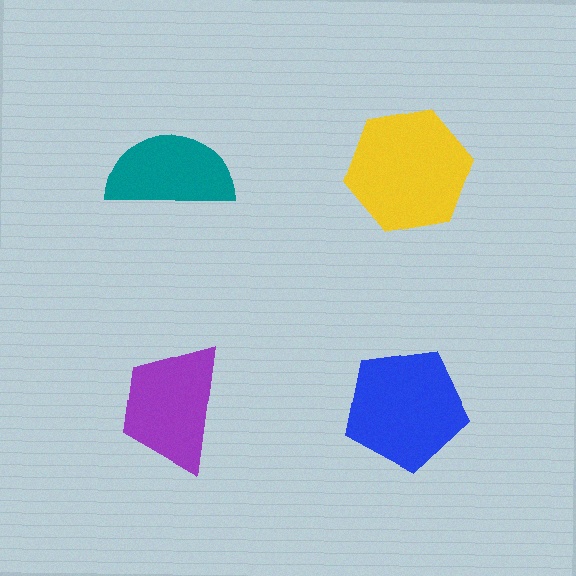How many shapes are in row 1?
2 shapes.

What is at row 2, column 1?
A purple trapezoid.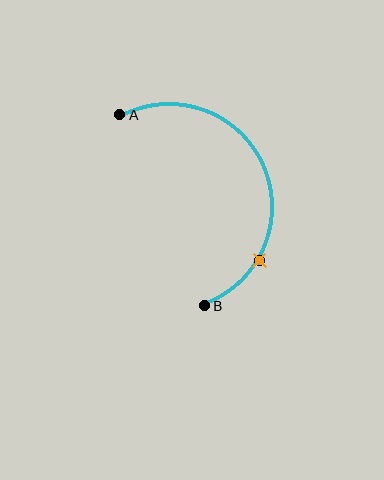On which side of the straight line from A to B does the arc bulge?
The arc bulges to the right of the straight line connecting A and B.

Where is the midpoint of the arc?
The arc midpoint is the point on the curve farthest from the straight line joining A and B. It sits to the right of that line.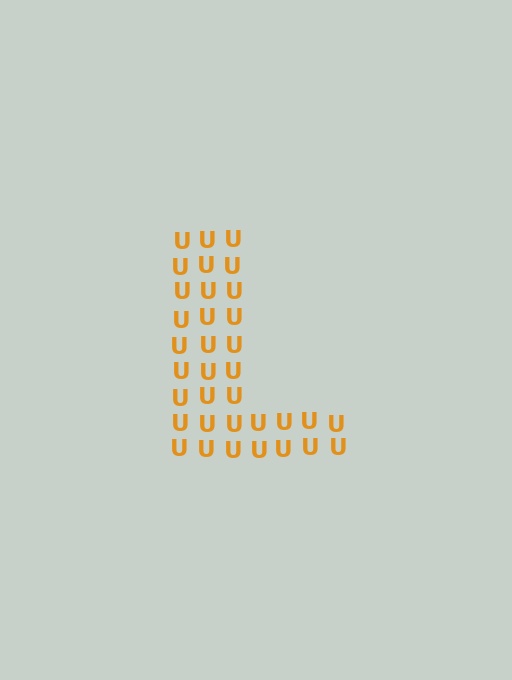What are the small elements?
The small elements are letter U's.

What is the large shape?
The large shape is the letter L.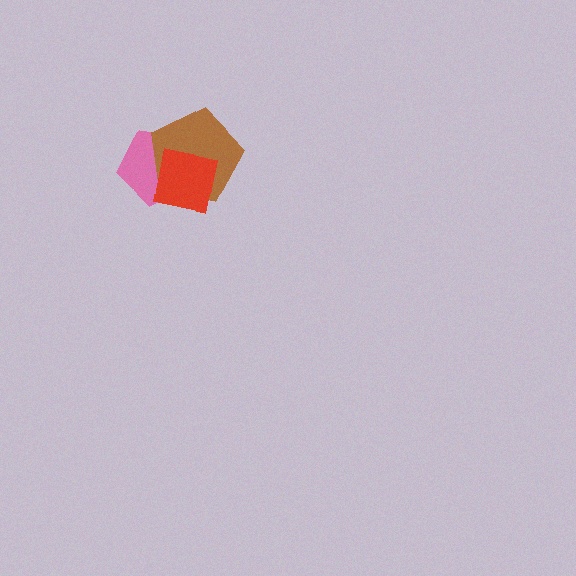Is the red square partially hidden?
No, no other shape covers it.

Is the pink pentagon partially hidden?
Yes, it is partially covered by another shape.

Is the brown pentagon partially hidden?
Yes, it is partially covered by another shape.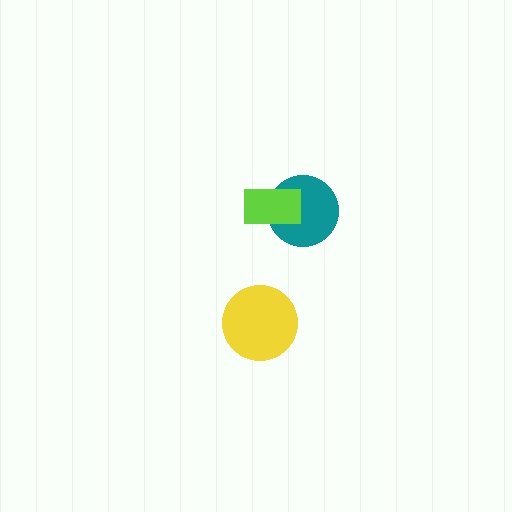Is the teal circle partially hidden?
Yes, it is partially covered by another shape.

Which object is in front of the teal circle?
The lime rectangle is in front of the teal circle.